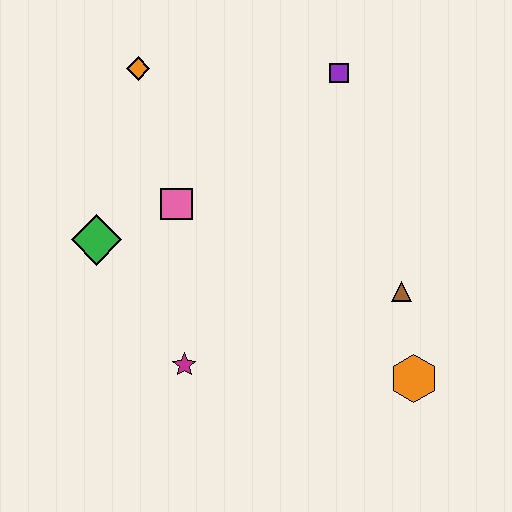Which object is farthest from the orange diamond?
The orange hexagon is farthest from the orange diamond.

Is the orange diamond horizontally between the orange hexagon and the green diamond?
Yes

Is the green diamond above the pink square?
No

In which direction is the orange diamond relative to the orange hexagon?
The orange diamond is above the orange hexagon.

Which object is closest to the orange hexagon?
The brown triangle is closest to the orange hexagon.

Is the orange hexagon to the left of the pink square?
No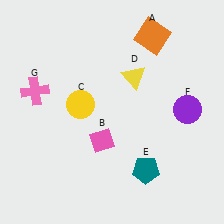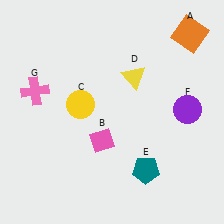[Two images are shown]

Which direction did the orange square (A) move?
The orange square (A) moved right.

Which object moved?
The orange square (A) moved right.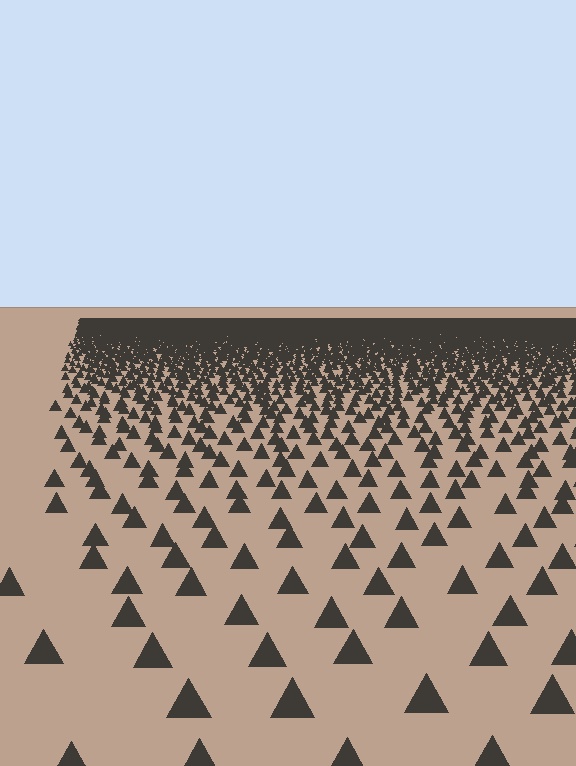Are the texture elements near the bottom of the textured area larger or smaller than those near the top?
Larger. Near the bottom, elements are closer to the viewer and appear at a bigger on-screen size.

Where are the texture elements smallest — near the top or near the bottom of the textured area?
Near the top.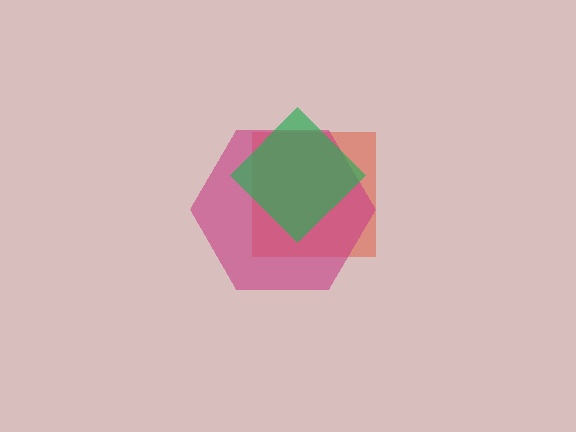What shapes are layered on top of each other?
The layered shapes are: a red square, a magenta hexagon, a green diamond.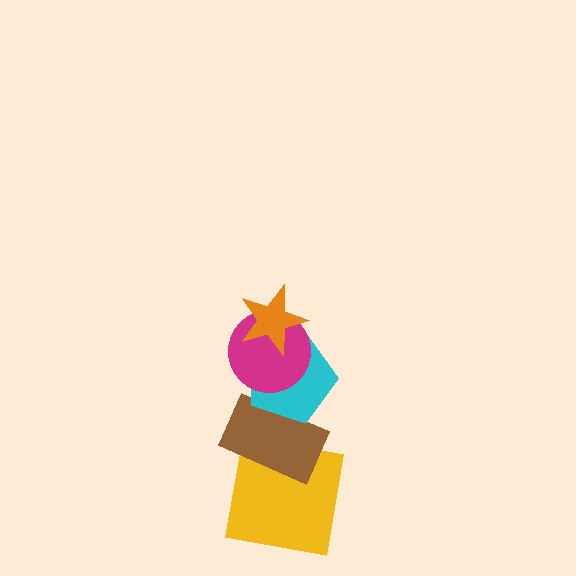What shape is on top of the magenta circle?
The orange star is on top of the magenta circle.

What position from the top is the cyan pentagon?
The cyan pentagon is 3rd from the top.